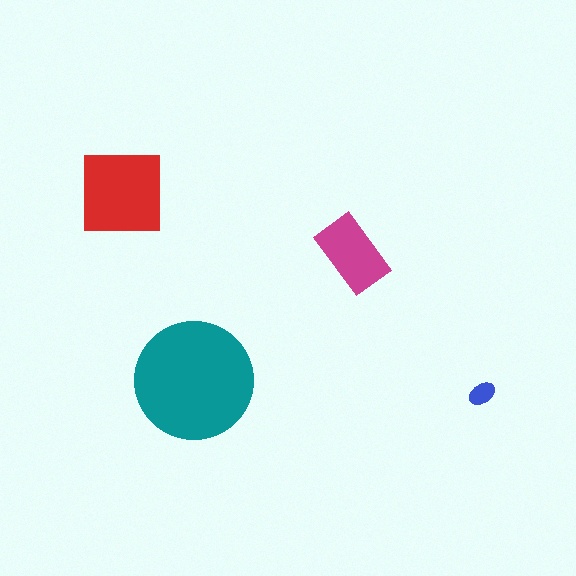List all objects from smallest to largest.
The blue ellipse, the magenta rectangle, the red square, the teal circle.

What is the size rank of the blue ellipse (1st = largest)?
4th.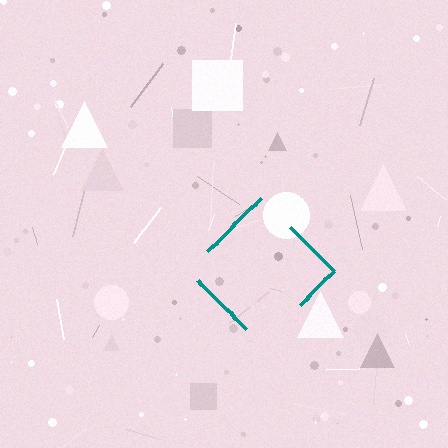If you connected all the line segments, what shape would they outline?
They would outline a diamond.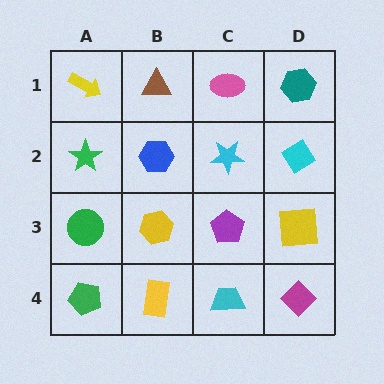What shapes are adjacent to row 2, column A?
A yellow arrow (row 1, column A), a green circle (row 3, column A), a blue hexagon (row 2, column B).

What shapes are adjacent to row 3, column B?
A blue hexagon (row 2, column B), a yellow rectangle (row 4, column B), a green circle (row 3, column A), a purple pentagon (row 3, column C).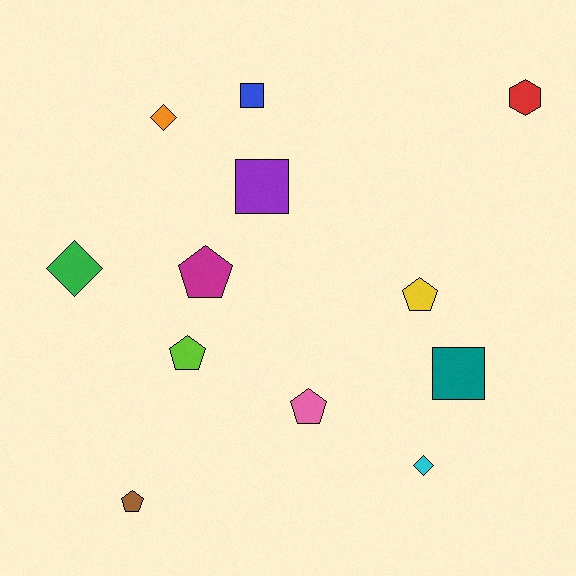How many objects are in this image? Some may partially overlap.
There are 12 objects.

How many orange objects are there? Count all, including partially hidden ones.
There is 1 orange object.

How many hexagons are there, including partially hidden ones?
There is 1 hexagon.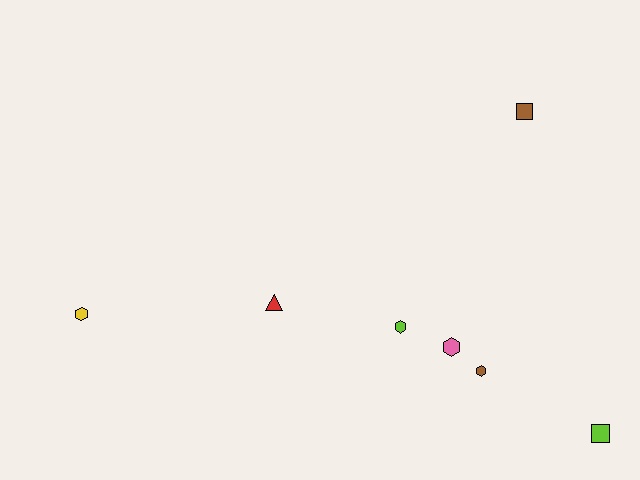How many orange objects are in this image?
There are no orange objects.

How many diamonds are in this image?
There are no diamonds.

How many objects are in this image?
There are 7 objects.